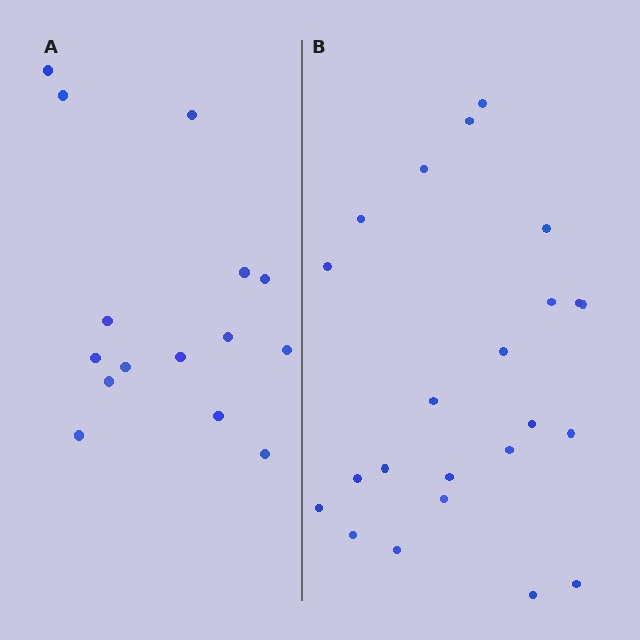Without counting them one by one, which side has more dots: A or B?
Region B (the right region) has more dots.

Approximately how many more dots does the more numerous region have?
Region B has roughly 8 or so more dots than region A.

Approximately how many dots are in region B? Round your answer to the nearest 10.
About 20 dots. (The exact count is 23, which rounds to 20.)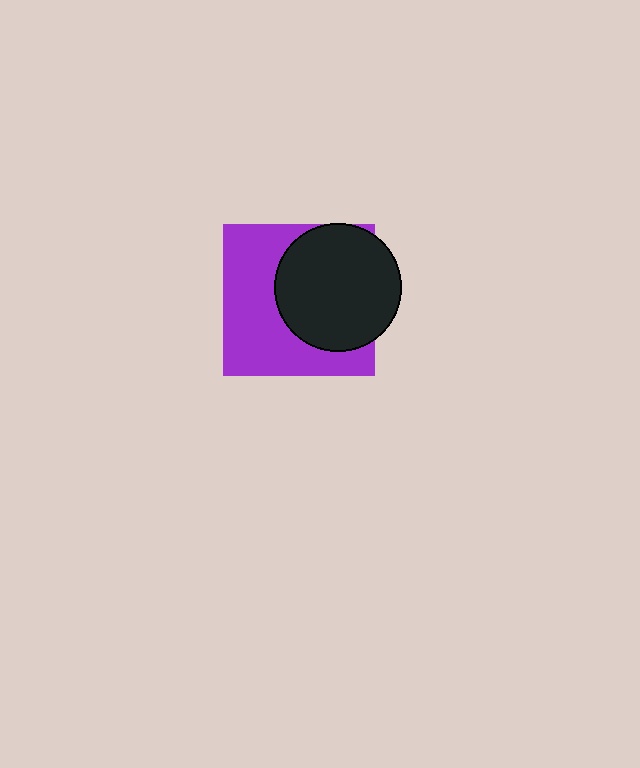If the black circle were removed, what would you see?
You would see the complete purple square.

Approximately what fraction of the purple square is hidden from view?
Roughly 48% of the purple square is hidden behind the black circle.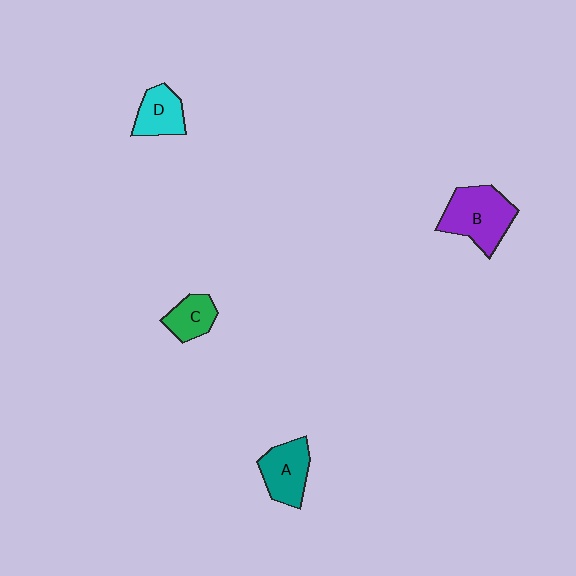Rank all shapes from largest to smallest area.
From largest to smallest: B (purple), A (teal), D (cyan), C (green).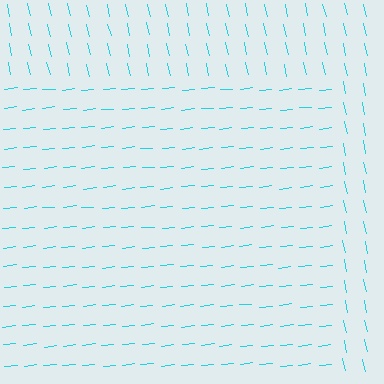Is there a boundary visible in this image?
Yes, there is a texture boundary formed by a change in line orientation.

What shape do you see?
I see a rectangle.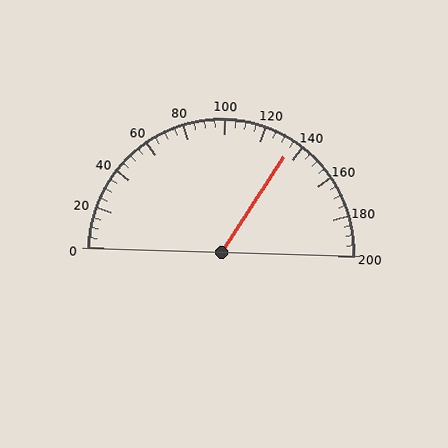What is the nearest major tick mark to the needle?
The nearest major tick mark is 140.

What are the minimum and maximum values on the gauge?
The gauge ranges from 0 to 200.